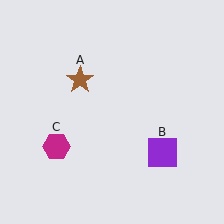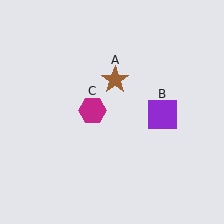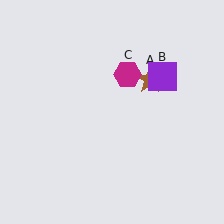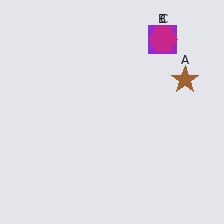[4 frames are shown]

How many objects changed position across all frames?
3 objects changed position: brown star (object A), purple square (object B), magenta hexagon (object C).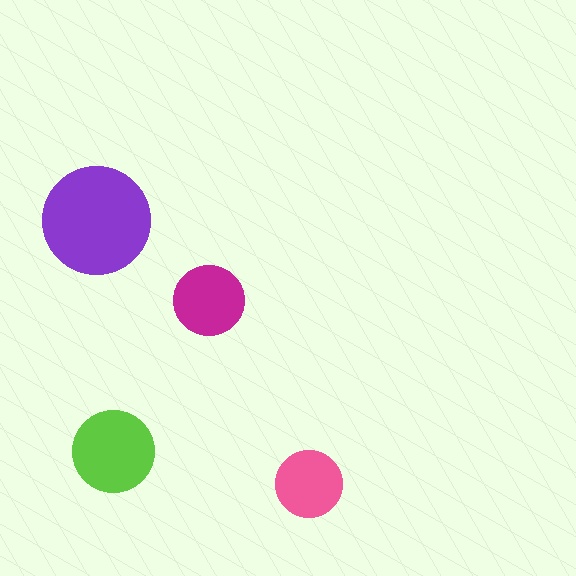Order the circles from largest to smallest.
the purple one, the lime one, the magenta one, the pink one.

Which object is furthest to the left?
The purple circle is leftmost.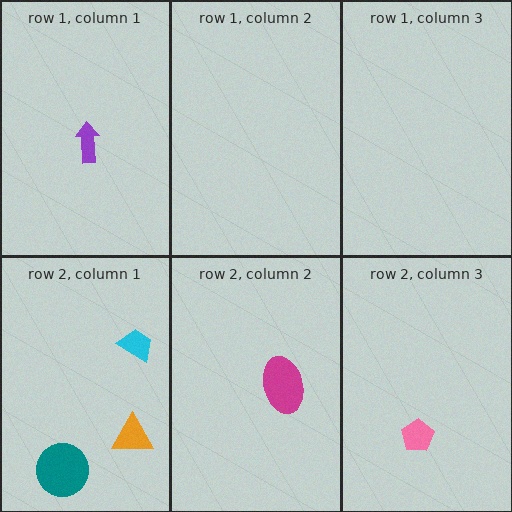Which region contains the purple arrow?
The row 1, column 1 region.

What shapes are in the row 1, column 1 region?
The purple arrow.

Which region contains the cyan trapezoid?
The row 2, column 1 region.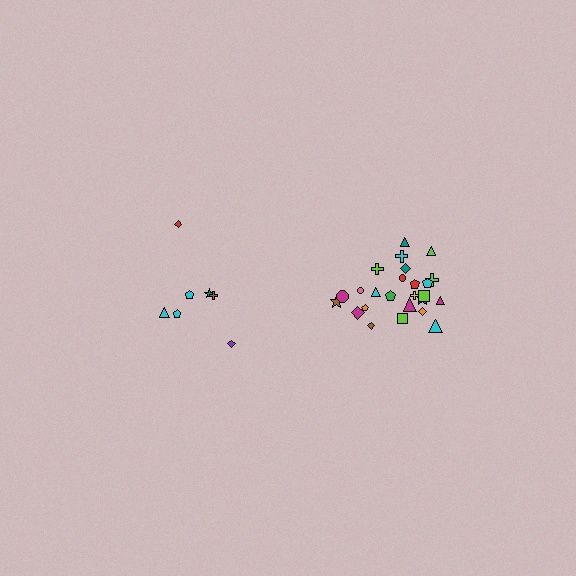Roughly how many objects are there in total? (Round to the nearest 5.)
Roughly 30 objects in total.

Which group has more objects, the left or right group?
The right group.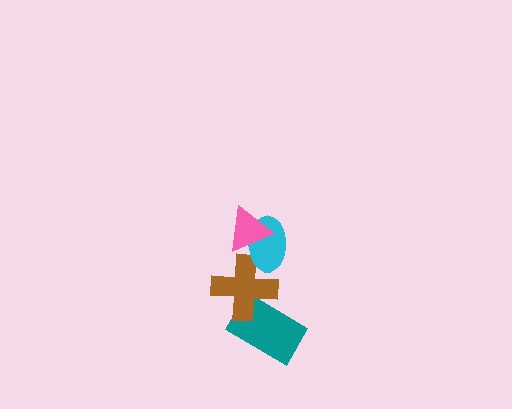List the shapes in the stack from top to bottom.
From top to bottom: the pink triangle, the cyan ellipse, the brown cross, the teal rectangle.